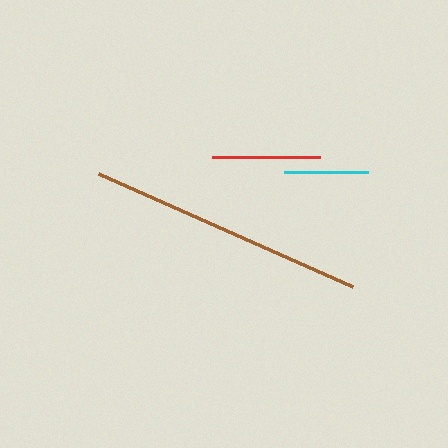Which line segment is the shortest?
The cyan line is the shortest at approximately 83 pixels.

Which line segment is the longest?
The brown line is the longest at approximately 278 pixels.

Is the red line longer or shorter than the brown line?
The brown line is longer than the red line.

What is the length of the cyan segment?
The cyan segment is approximately 83 pixels long.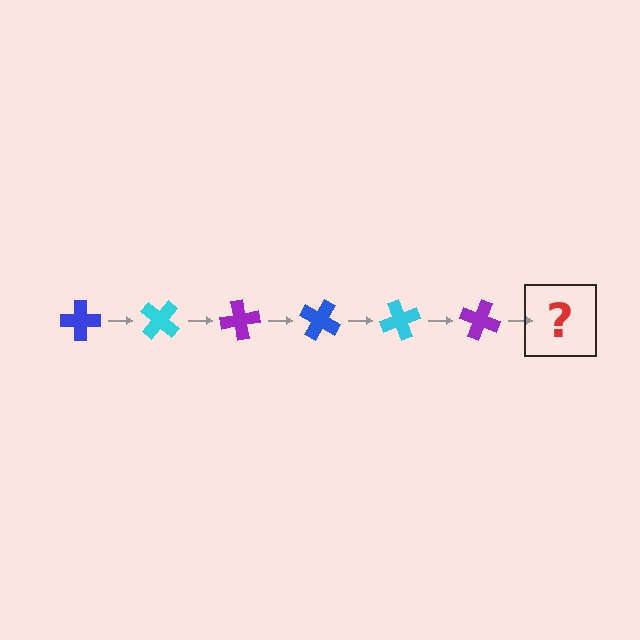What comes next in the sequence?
The next element should be a blue cross, rotated 240 degrees from the start.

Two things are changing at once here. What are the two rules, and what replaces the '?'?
The two rules are that it rotates 40 degrees each step and the color cycles through blue, cyan, and purple. The '?' should be a blue cross, rotated 240 degrees from the start.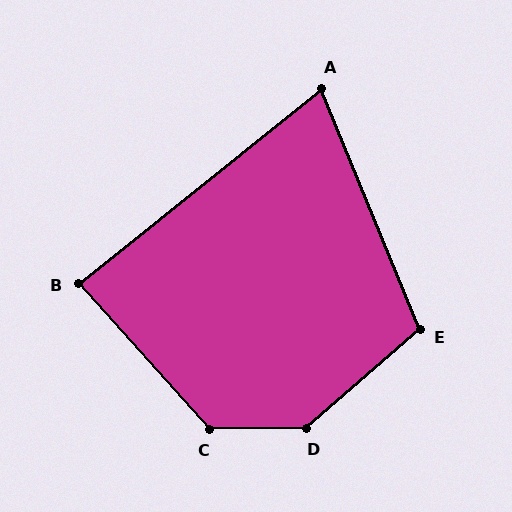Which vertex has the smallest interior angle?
A, at approximately 74 degrees.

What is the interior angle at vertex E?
Approximately 109 degrees (obtuse).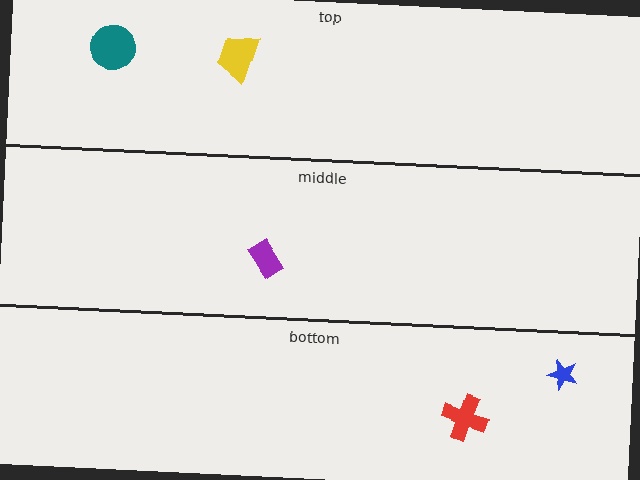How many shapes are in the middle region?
1.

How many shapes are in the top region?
2.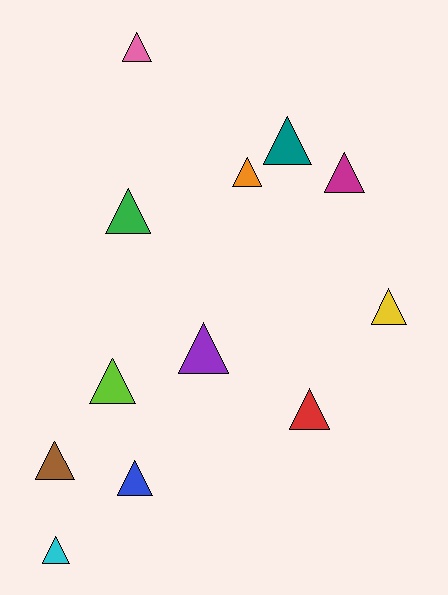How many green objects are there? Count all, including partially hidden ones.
There is 1 green object.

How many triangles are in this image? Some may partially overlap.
There are 12 triangles.